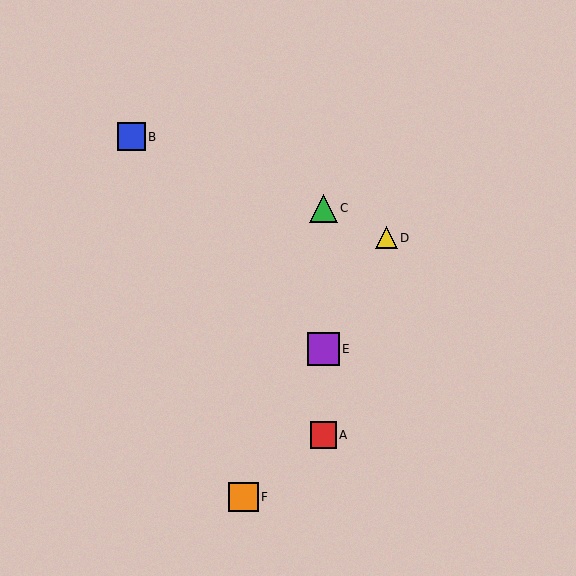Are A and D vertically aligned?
No, A is at x≈323 and D is at x≈386.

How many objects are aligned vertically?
3 objects (A, C, E) are aligned vertically.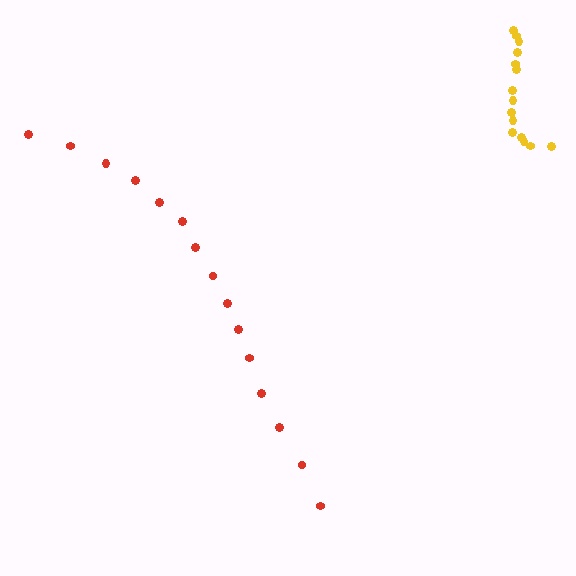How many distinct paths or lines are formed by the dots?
There are 2 distinct paths.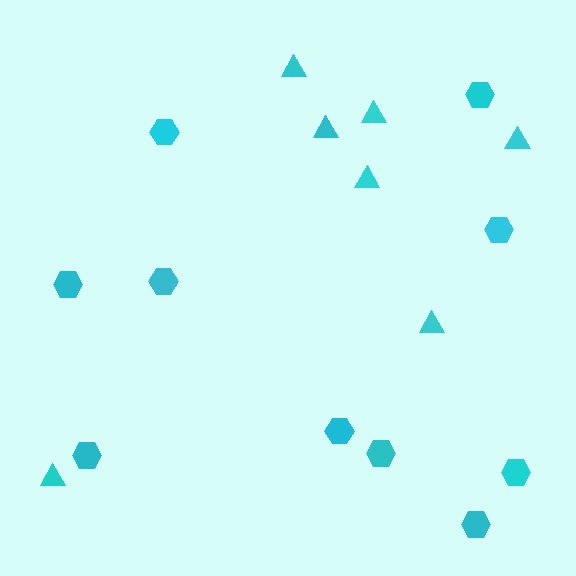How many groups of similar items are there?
There are 2 groups: one group of hexagons (10) and one group of triangles (7).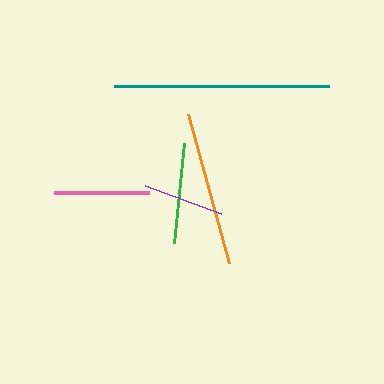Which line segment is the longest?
The teal line is the longest at approximately 214 pixels.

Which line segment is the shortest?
The purple line is the shortest at approximately 81 pixels.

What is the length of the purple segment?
The purple segment is approximately 81 pixels long.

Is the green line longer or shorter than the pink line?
The green line is longer than the pink line.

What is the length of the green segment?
The green segment is approximately 101 pixels long.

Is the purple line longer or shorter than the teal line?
The teal line is longer than the purple line.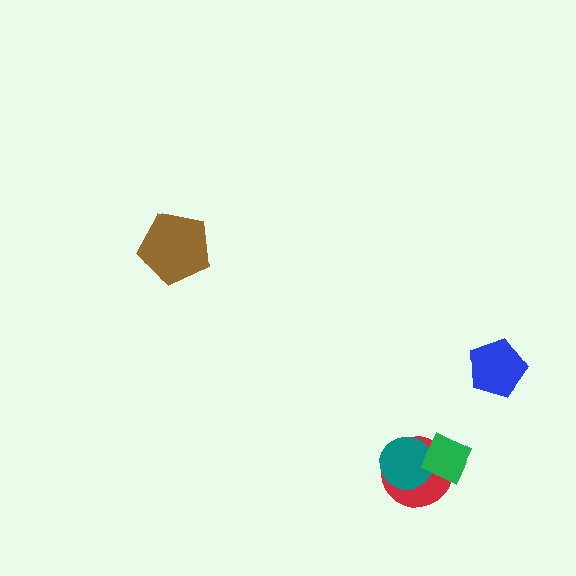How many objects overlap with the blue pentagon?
0 objects overlap with the blue pentagon.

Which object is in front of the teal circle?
The green diamond is in front of the teal circle.